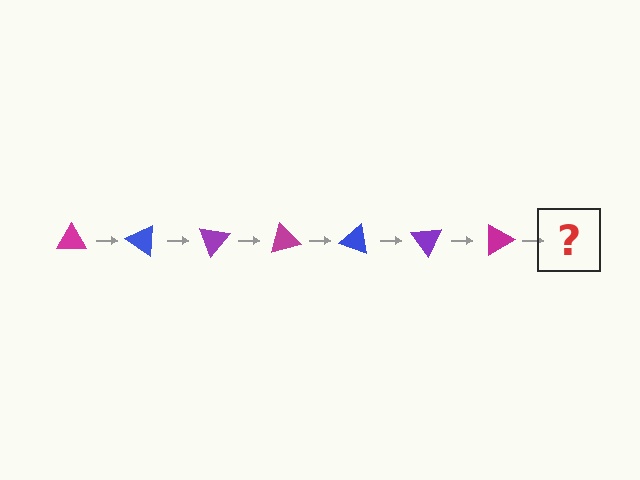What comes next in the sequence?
The next element should be a blue triangle, rotated 245 degrees from the start.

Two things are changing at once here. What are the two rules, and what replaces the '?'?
The two rules are that it rotates 35 degrees each step and the color cycles through magenta, blue, and purple. The '?' should be a blue triangle, rotated 245 degrees from the start.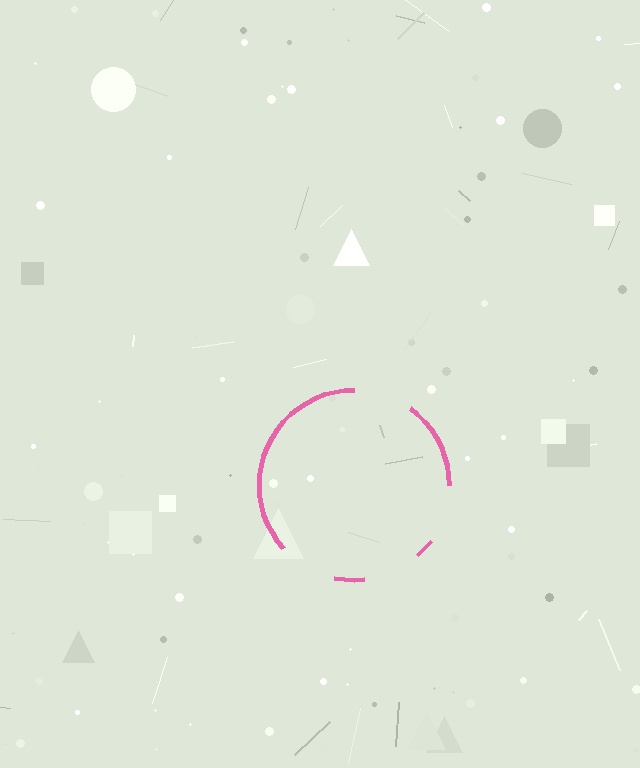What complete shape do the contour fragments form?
The contour fragments form a circle.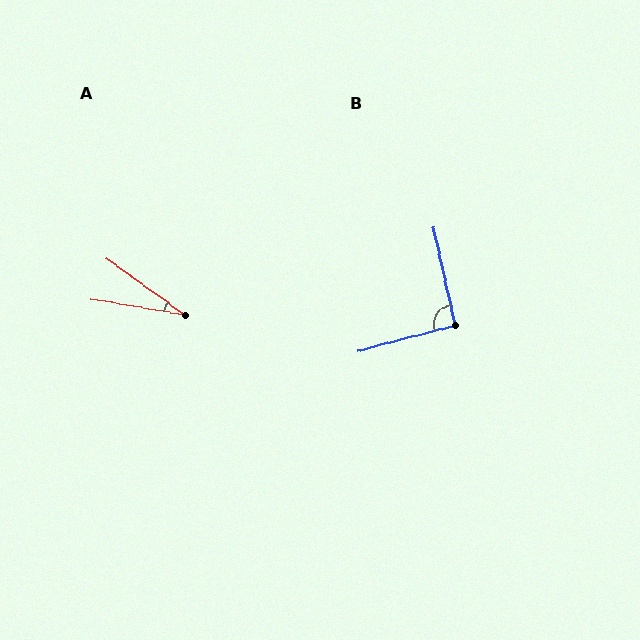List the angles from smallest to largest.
A (26°), B (92°).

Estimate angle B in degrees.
Approximately 92 degrees.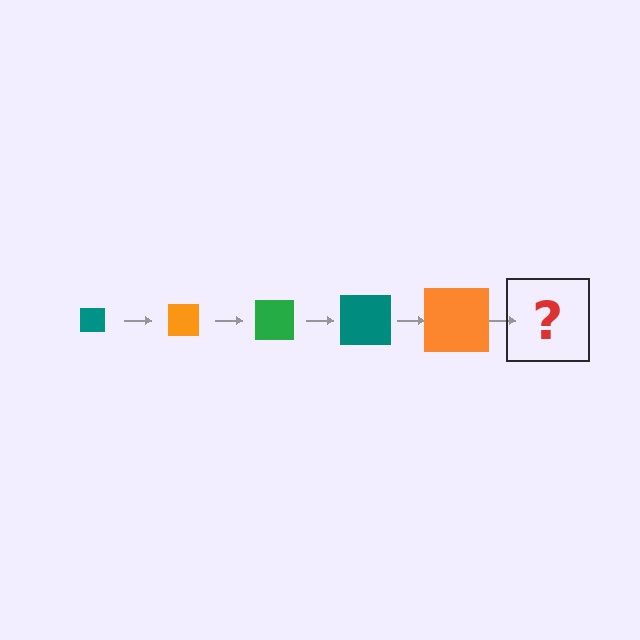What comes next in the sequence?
The next element should be a green square, larger than the previous one.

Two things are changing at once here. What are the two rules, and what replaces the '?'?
The two rules are that the square grows larger each step and the color cycles through teal, orange, and green. The '?' should be a green square, larger than the previous one.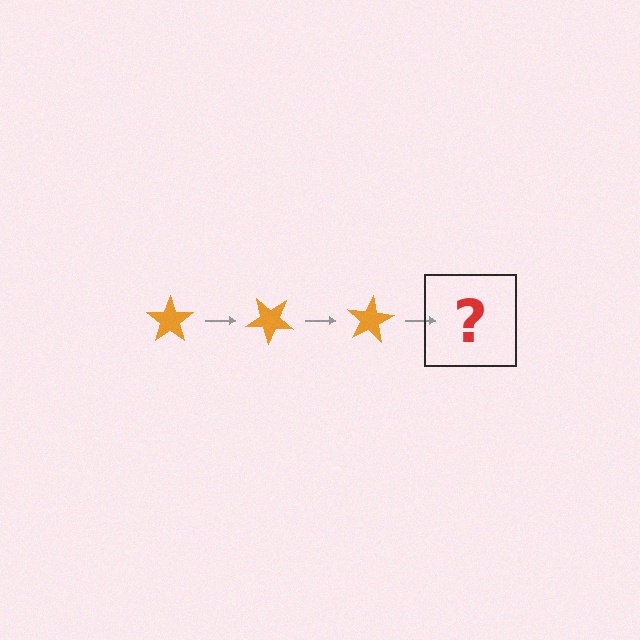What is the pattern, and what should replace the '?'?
The pattern is that the star rotates 40 degrees each step. The '?' should be an orange star rotated 120 degrees.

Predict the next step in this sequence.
The next step is an orange star rotated 120 degrees.